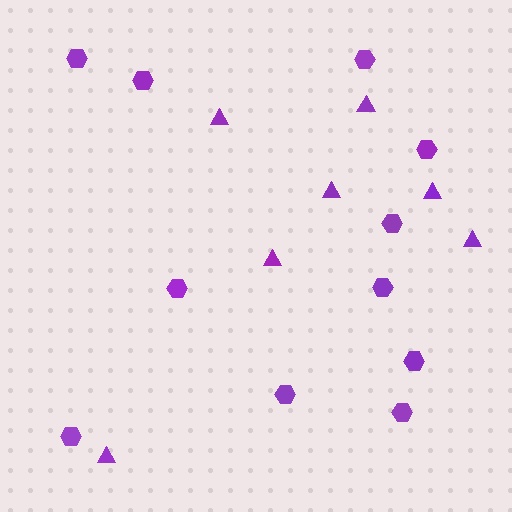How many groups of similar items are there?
There are 2 groups: one group of hexagons (11) and one group of triangles (7).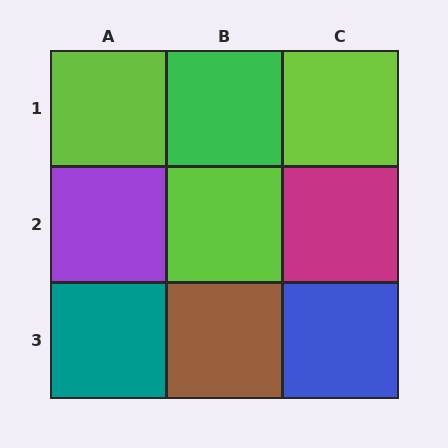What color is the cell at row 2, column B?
Lime.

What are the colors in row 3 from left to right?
Teal, brown, blue.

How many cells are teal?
1 cell is teal.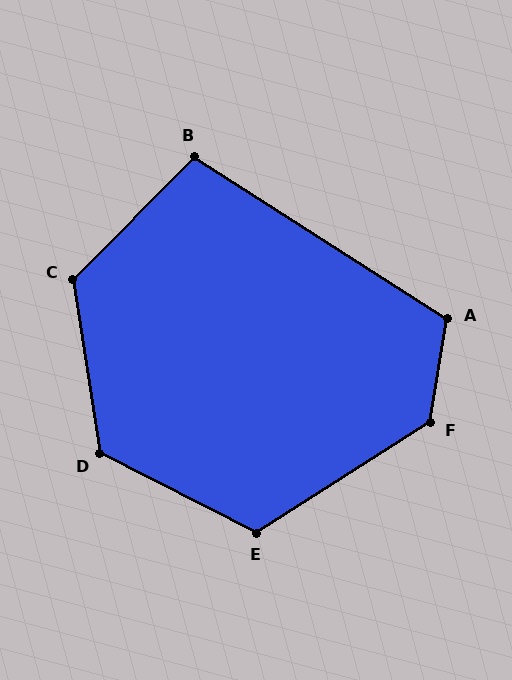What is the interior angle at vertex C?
Approximately 126 degrees (obtuse).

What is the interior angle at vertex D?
Approximately 126 degrees (obtuse).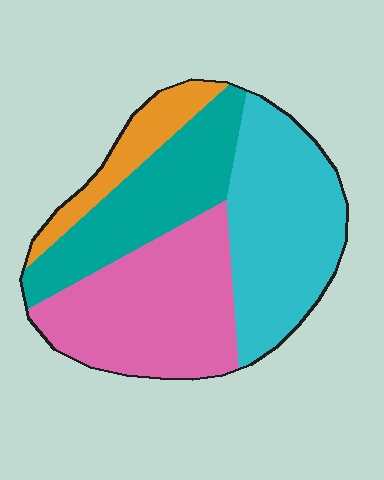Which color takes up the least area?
Orange, at roughly 10%.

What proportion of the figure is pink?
Pink covers 33% of the figure.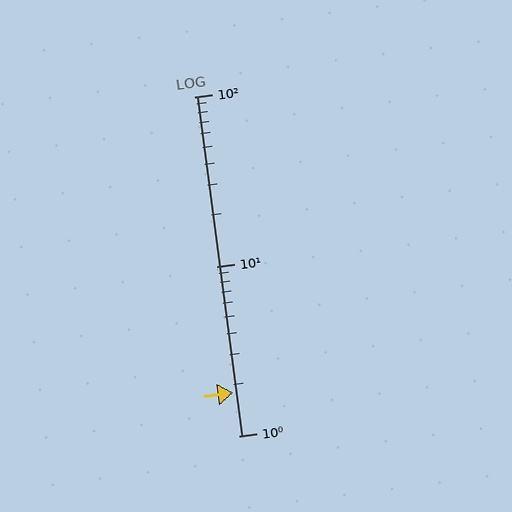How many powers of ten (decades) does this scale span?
The scale spans 2 decades, from 1 to 100.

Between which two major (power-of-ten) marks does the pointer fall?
The pointer is between 1 and 10.